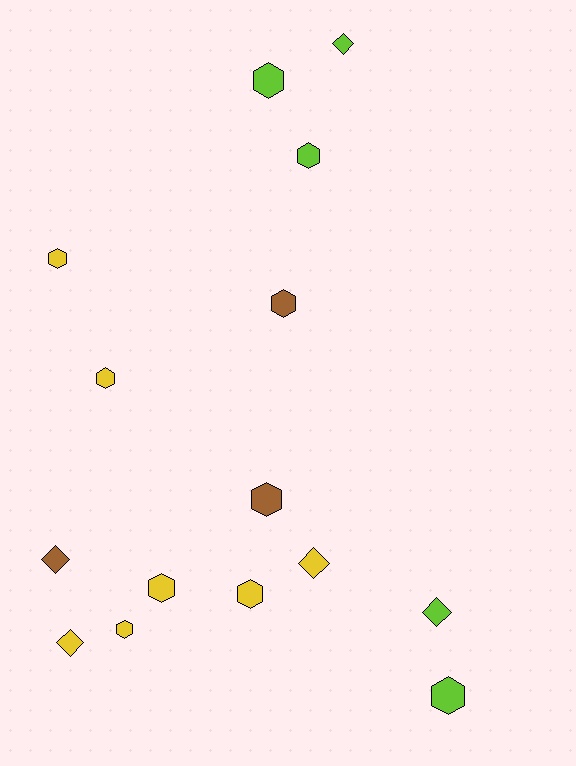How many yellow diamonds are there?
There are 2 yellow diamonds.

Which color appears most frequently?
Yellow, with 7 objects.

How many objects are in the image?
There are 15 objects.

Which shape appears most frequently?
Hexagon, with 10 objects.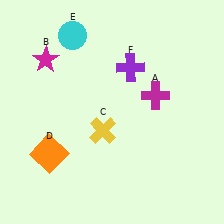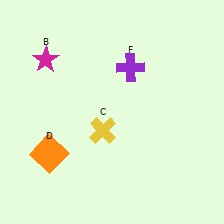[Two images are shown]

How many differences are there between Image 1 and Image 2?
There are 2 differences between the two images.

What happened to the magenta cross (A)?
The magenta cross (A) was removed in Image 2. It was in the top-right area of Image 1.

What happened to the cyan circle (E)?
The cyan circle (E) was removed in Image 2. It was in the top-left area of Image 1.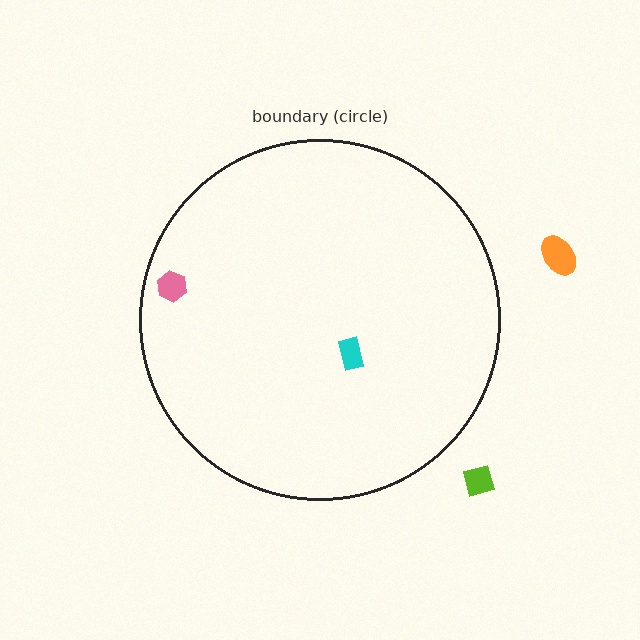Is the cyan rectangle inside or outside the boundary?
Inside.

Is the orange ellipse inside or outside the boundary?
Outside.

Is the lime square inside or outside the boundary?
Outside.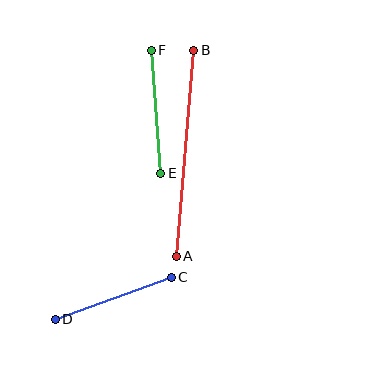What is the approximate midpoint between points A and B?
The midpoint is at approximately (185, 153) pixels.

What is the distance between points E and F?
The distance is approximately 123 pixels.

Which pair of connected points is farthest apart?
Points A and B are farthest apart.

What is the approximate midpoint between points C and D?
The midpoint is at approximately (113, 298) pixels.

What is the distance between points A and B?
The distance is approximately 207 pixels.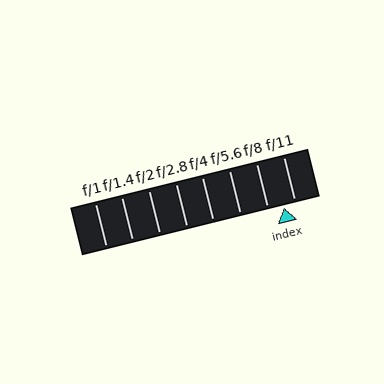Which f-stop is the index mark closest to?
The index mark is closest to f/11.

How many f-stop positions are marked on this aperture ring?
There are 8 f-stop positions marked.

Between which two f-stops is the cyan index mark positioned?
The index mark is between f/8 and f/11.